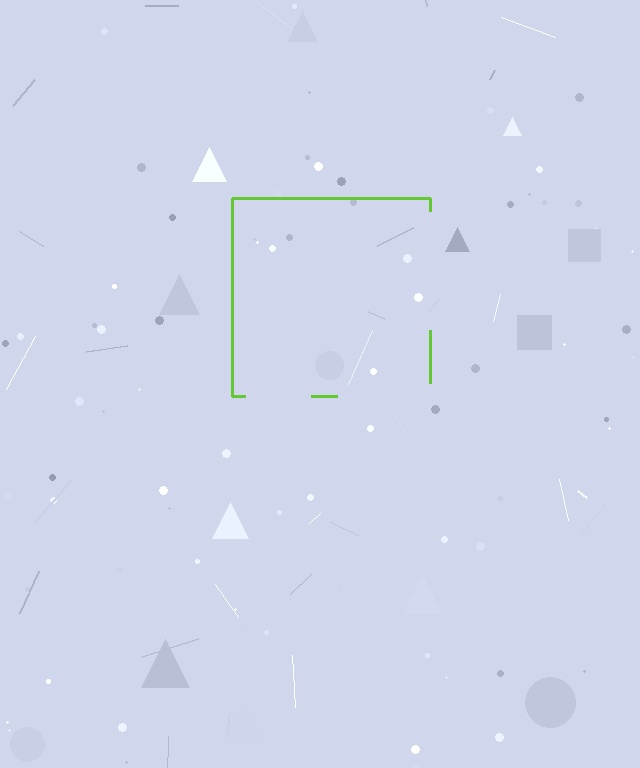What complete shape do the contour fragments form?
The contour fragments form a square.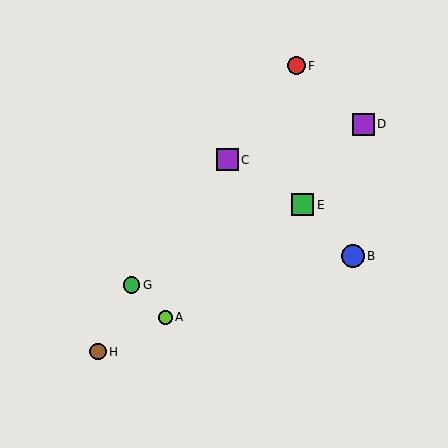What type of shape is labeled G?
Shape G is a green circle.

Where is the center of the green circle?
The center of the green circle is at (131, 285).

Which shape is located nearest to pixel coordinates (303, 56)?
The red circle (labeled F) at (297, 66) is nearest to that location.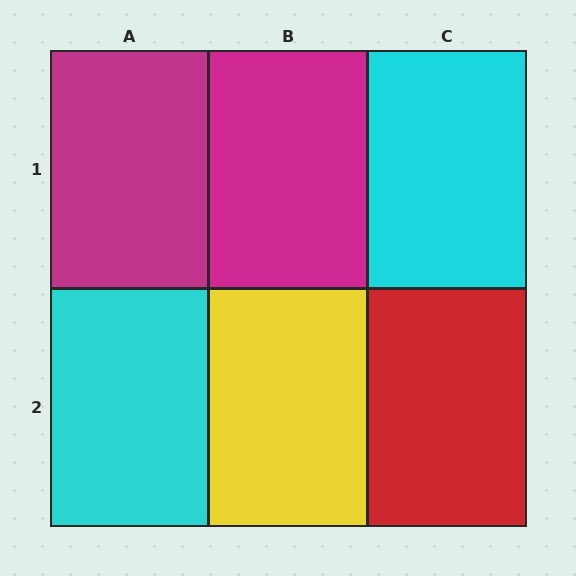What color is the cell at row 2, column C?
Red.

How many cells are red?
1 cell is red.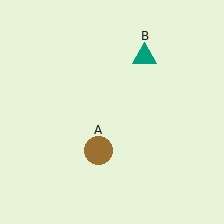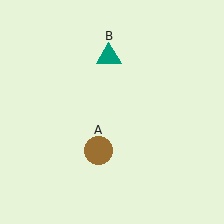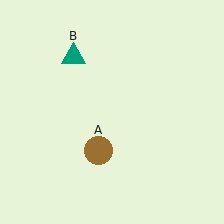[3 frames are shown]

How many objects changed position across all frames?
1 object changed position: teal triangle (object B).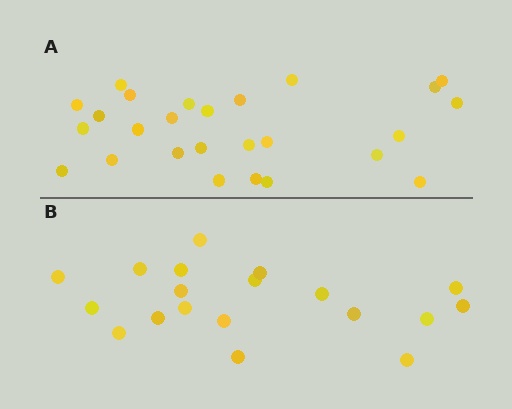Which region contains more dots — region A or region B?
Region A (the top region) has more dots.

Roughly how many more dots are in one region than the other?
Region A has roughly 8 or so more dots than region B.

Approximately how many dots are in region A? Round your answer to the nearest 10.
About 30 dots. (The exact count is 26, which rounds to 30.)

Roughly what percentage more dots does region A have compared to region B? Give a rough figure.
About 35% more.